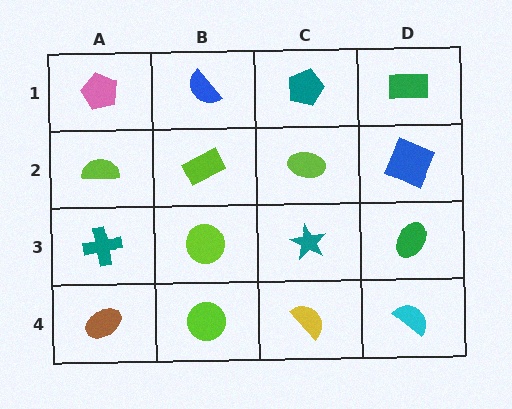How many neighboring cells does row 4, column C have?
3.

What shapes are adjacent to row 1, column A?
A lime semicircle (row 2, column A), a blue semicircle (row 1, column B).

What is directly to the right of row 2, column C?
A blue square.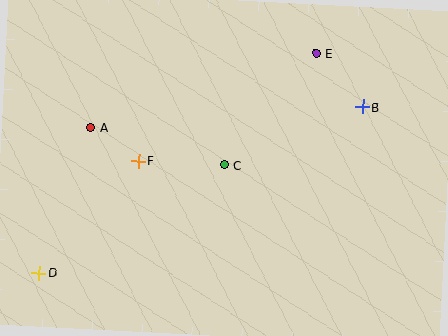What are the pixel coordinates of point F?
Point F is at (139, 161).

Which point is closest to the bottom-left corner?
Point D is closest to the bottom-left corner.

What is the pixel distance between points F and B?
The distance between F and B is 231 pixels.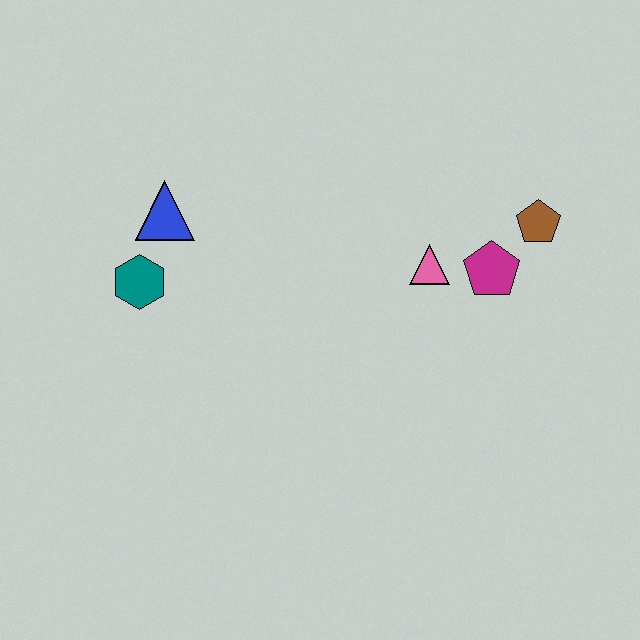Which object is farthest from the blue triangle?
The brown pentagon is farthest from the blue triangle.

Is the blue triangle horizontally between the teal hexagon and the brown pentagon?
Yes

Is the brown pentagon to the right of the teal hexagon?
Yes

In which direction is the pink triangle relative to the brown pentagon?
The pink triangle is to the left of the brown pentagon.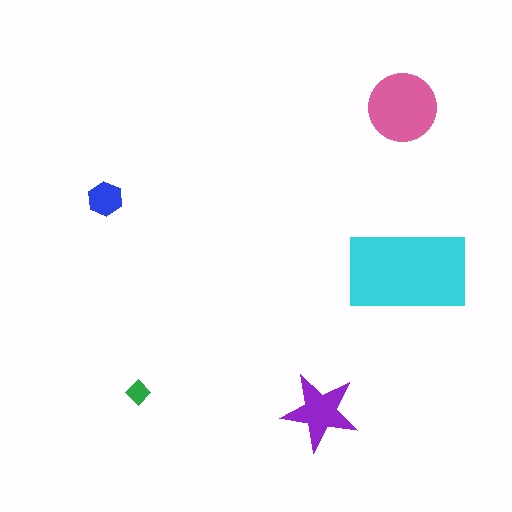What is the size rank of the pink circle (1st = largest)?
2nd.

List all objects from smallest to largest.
The green diamond, the blue hexagon, the purple star, the pink circle, the cyan rectangle.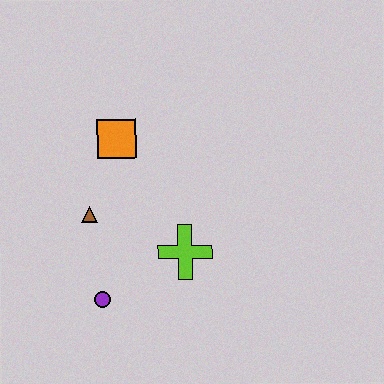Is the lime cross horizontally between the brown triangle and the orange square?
No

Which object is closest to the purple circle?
The brown triangle is closest to the purple circle.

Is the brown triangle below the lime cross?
No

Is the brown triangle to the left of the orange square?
Yes